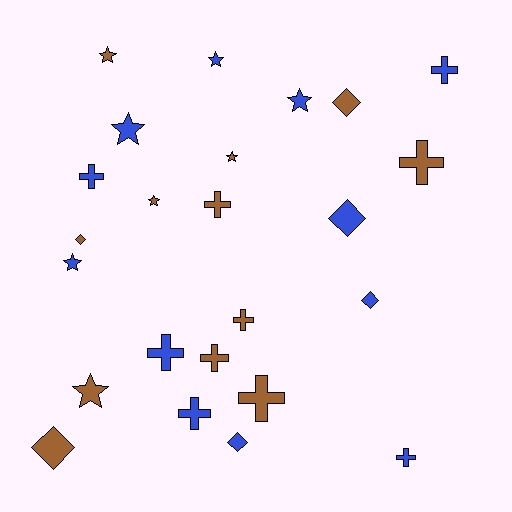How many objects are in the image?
There are 24 objects.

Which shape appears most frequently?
Cross, with 10 objects.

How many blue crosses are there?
There are 5 blue crosses.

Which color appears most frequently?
Brown, with 12 objects.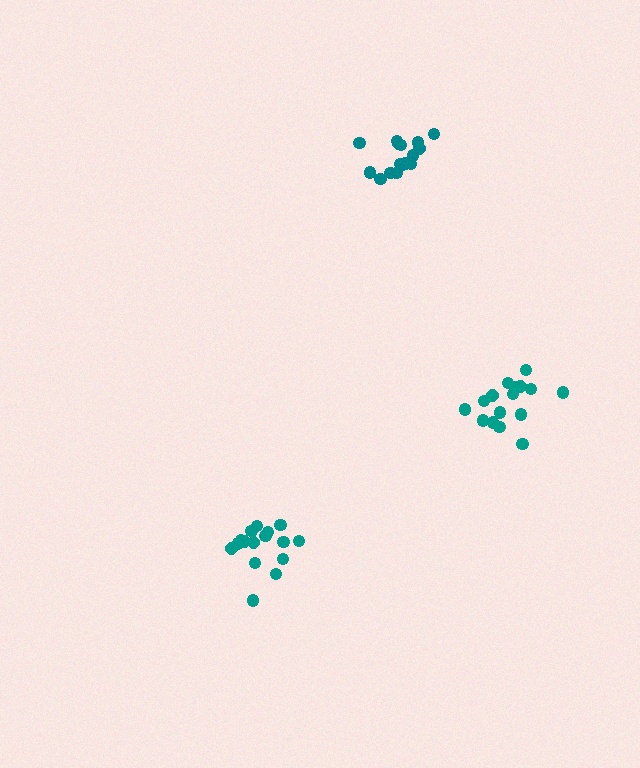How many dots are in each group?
Group 1: 16 dots, Group 2: 16 dots, Group 3: 16 dots (48 total).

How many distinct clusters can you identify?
There are 3 distinct clusters.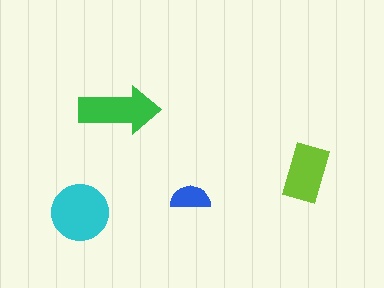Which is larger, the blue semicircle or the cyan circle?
The cyan circle.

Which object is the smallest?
The blue semicircle.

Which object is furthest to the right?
The lime rectangle is rightmost.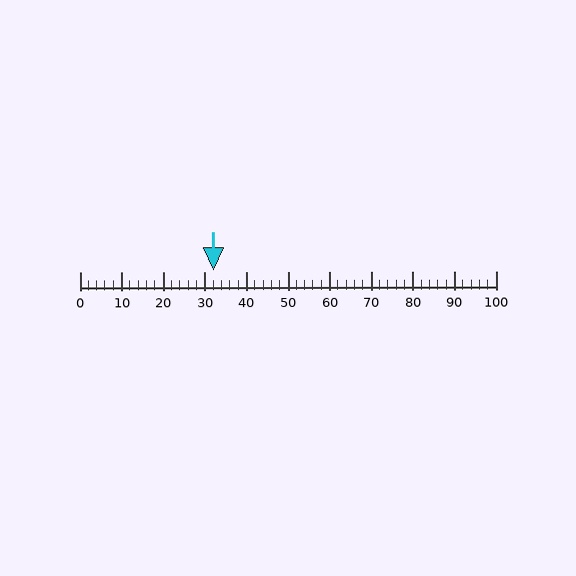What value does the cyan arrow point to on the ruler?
The cyan arrow points to approximately 32.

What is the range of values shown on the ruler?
The ruler shows values from 0 to 100.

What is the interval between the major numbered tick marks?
The major tick marks are spaced 10 units apart.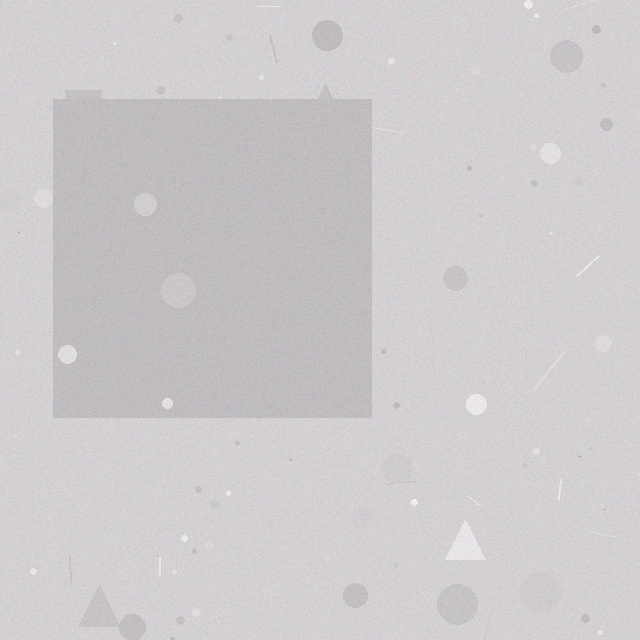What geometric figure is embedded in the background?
A square is embedded in the background.